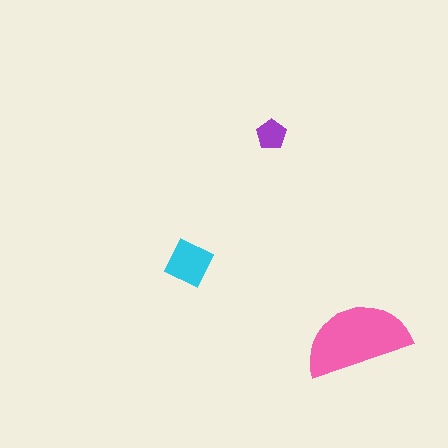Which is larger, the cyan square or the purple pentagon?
The cyan square.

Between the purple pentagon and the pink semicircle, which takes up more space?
The pink semicircle.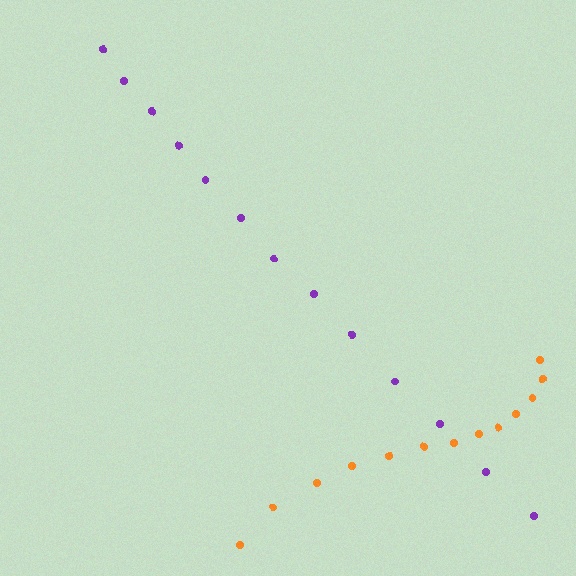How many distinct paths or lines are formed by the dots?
There are 2 distinct paths.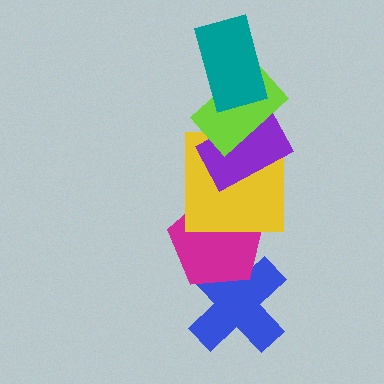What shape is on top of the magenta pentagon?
The yellow square is on top of the magenta pentagon.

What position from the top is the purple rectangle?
The purple rectangle is 3rd from the top.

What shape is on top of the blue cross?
The magenta pentagon is on top of the blue cross.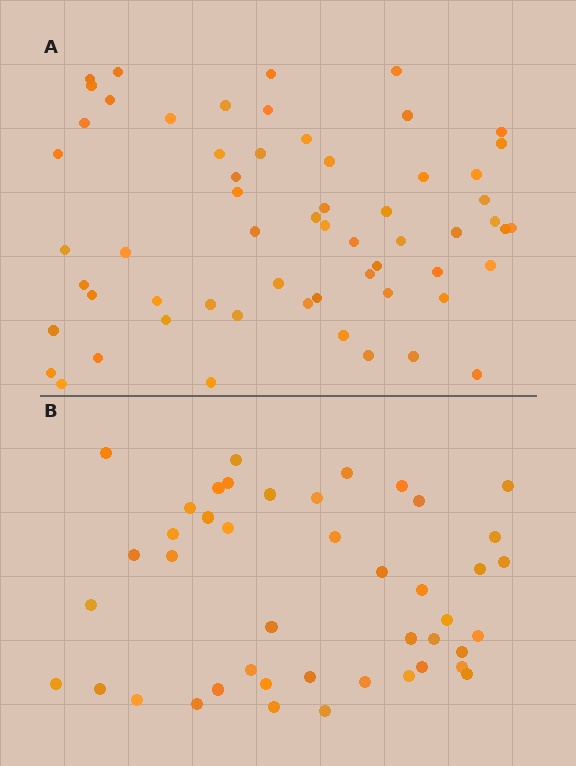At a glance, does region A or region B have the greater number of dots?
Region A (the top region) has more dots.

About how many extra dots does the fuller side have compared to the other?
Region A has approximately 15 more dots than region B.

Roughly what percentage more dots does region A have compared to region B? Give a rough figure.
About 35% more.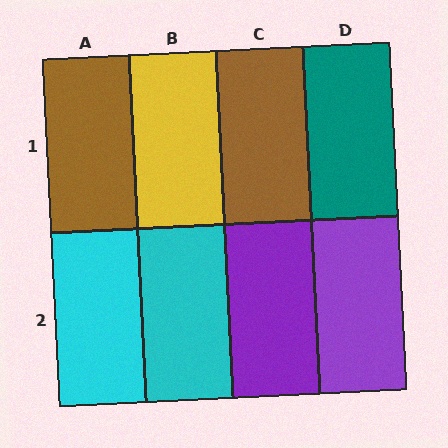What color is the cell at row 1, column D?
Teal.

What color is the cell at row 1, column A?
Brown.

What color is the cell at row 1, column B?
Yellow.